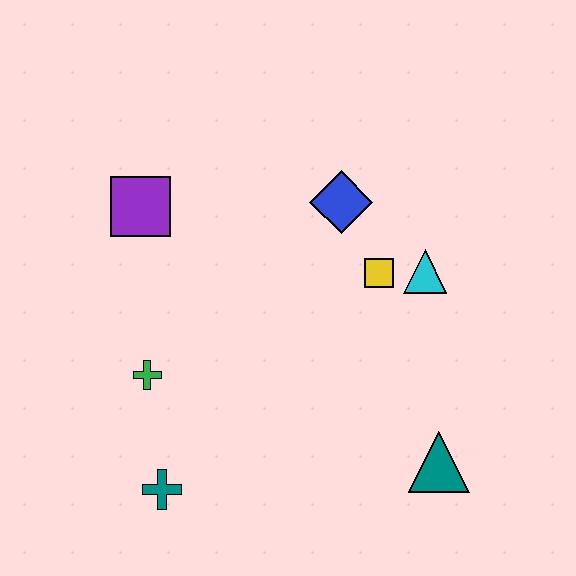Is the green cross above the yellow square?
No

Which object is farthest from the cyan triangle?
The teal cross is farthest from the cyan triangle.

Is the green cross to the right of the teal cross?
No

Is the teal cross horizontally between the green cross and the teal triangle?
Yes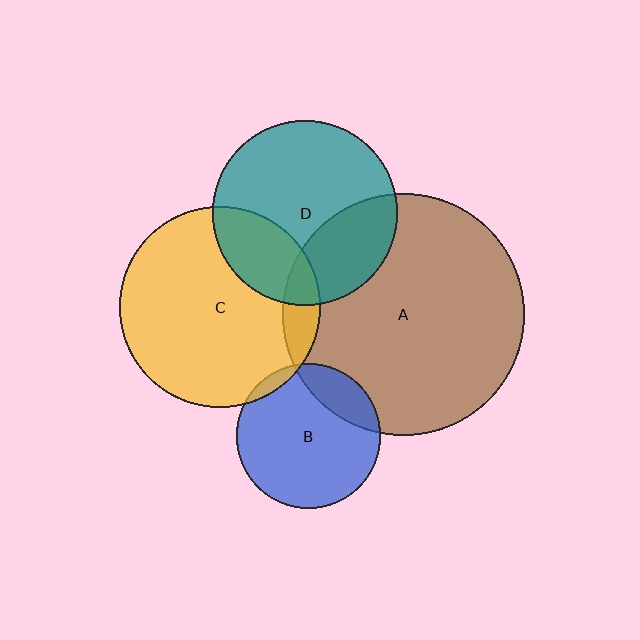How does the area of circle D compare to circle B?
Approximately 1.6 times.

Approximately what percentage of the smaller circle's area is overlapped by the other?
Approximately 20%.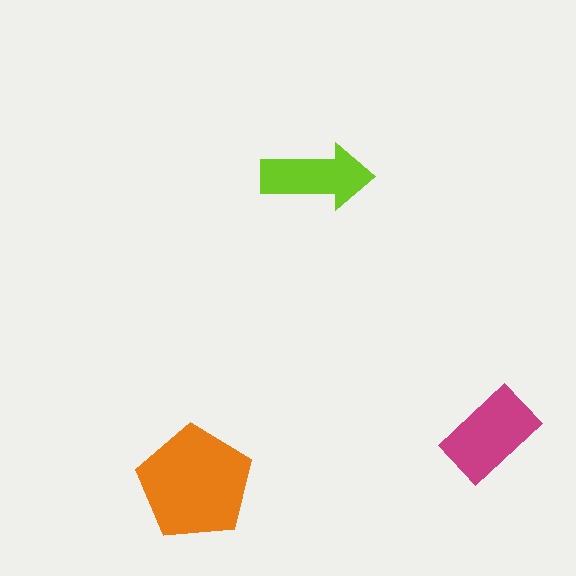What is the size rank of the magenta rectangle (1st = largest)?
2nd.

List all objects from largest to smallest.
The orange pentagon, the magenta rectangle, the lime arrow.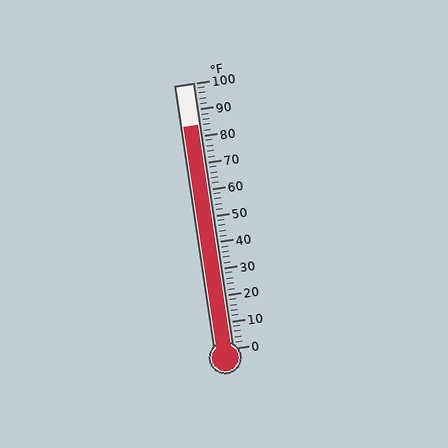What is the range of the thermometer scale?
The thermometer scale ranges from 0°F to 100°F.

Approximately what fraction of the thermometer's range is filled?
The thermometer is filled to approximately 85% of its range.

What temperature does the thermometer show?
The thermometer shows approximately 84°F.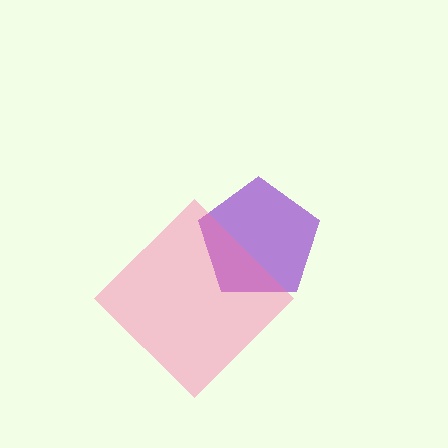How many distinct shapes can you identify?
There are 2 distinct shapes: a purple pentagon, a pink diamond.